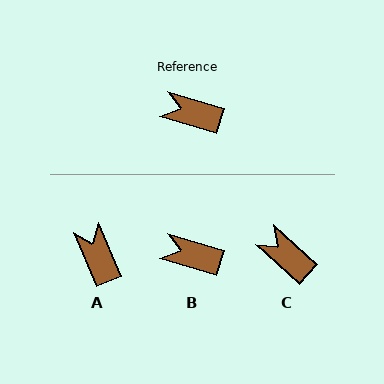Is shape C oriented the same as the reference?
No, it is off by about 25 degrees.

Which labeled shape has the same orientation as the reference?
B.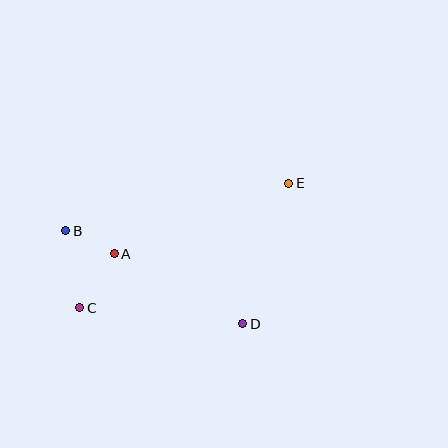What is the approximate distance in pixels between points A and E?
The distance between A and E is approximately 188 pixels.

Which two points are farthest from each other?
Points C and E are farthest from each other.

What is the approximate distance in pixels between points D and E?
The distance between D and E is approximately 148 pixels.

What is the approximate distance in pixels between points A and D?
The distance between A and D is approximately 146 pixels.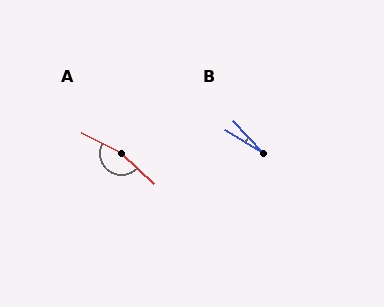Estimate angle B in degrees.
Approximately 16 degrees.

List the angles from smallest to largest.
B (16°), A (164°).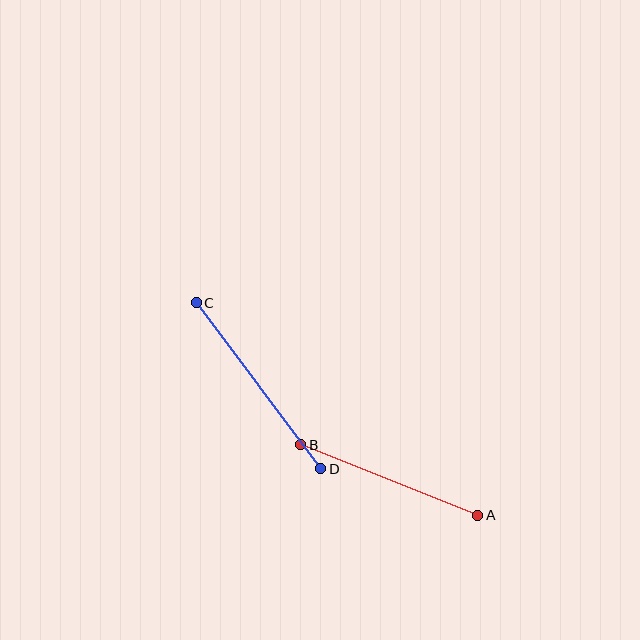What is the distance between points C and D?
The distance is approximately 208 pixels.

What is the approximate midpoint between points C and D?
The midpoint is at approximately (258, 386) pixels.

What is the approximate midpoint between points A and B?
The midpoint is at approximately (389, 480) pixels.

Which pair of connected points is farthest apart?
Points C and D are farthest apart.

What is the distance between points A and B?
The distance is approximately 190 pixels.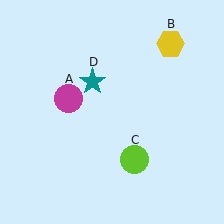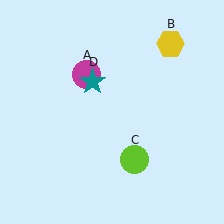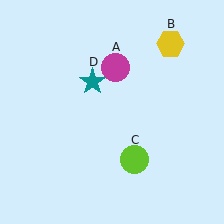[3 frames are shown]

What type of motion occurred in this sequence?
The magenta circle (object A) rotated clockwise around the center of the scene.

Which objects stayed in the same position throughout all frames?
Yellow hexagon (object B) and lime circle (object C) and teal star (object D) remained stationary.